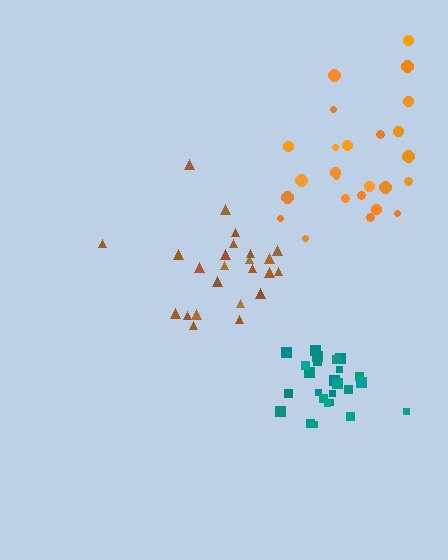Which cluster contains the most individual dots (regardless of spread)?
Teal (26).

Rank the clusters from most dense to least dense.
teal, brown, orange.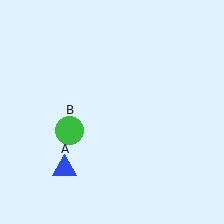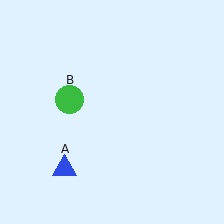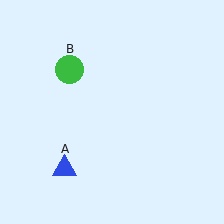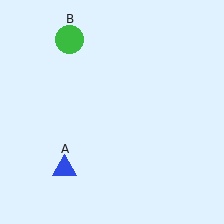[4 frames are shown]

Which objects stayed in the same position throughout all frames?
Blue triangle (object A) remained stationary.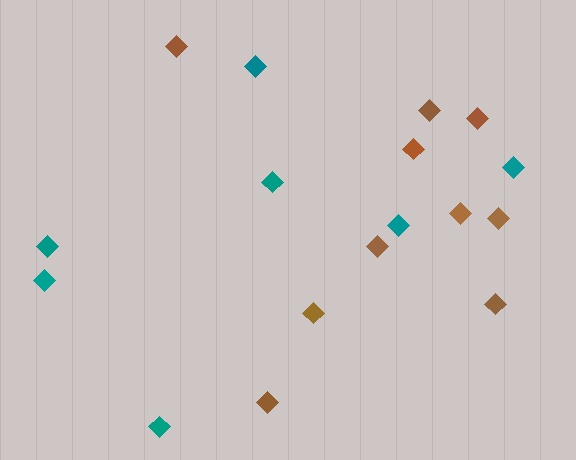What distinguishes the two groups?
There are 2 groups: one group of brown diamonds (10) and one group of teal diamonds (7).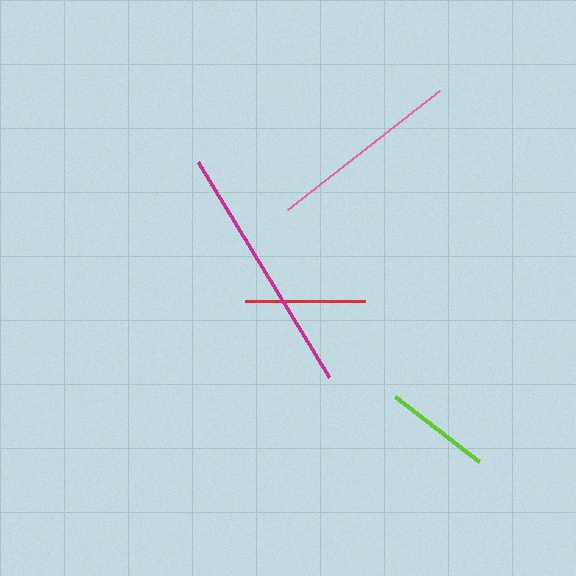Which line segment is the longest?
The magenta line is the longest at approximately 252 pixels.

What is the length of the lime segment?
The lime segment is approximately 106 pixels long.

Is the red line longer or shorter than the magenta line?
The magenta line is longer than the red line.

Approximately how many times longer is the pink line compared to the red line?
The pink line is approximately 1.6 times the length of the red line.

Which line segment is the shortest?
The lime line is the shortest at approximately 106 pixels.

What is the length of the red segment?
The red segment is approximately 120 pixels long.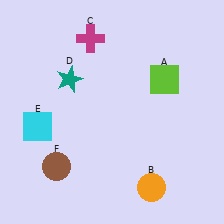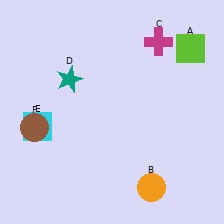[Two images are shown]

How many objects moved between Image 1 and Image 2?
3 objects moved between the two images.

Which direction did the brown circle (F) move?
The brown circle (F) moved up.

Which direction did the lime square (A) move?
The lime square (A) moved up.